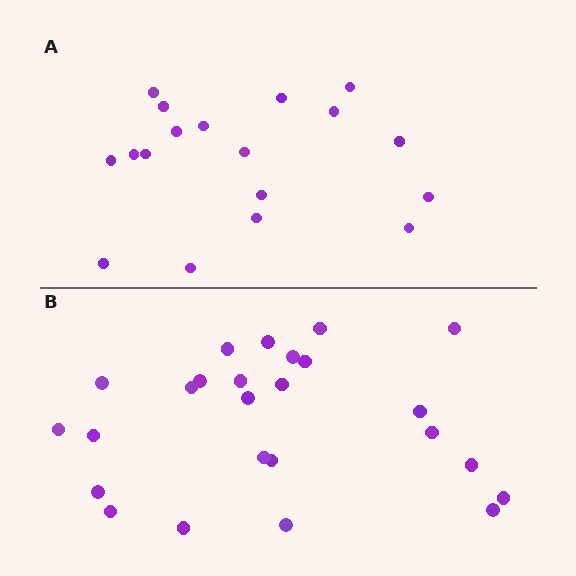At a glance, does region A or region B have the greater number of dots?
Region B (the bottom region) has more dots.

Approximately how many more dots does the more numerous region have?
Region B has roughly 8 or so more dots than region A.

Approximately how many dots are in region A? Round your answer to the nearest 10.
About 20 dots. (The exact count is 18, which rounds to 20.)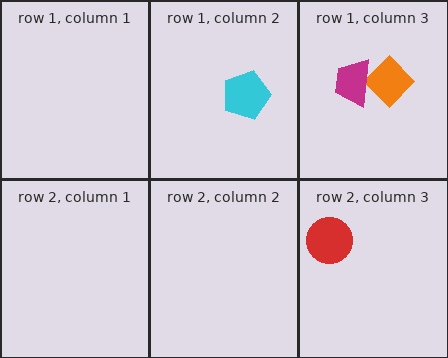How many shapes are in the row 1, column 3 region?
2.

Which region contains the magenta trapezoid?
The row 1, column 3 region.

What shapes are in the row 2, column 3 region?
The red circle.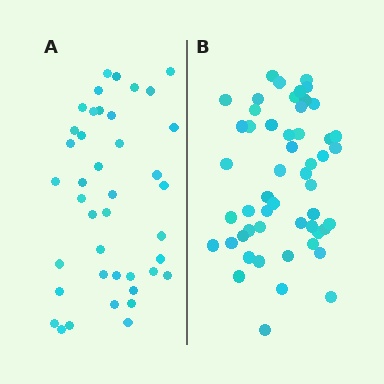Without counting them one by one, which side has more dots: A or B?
Region B (the right region) has more dots.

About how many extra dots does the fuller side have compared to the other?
Region B has roughly 12 or so more dots than region A.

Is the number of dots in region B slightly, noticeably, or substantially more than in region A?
Region B has noticeably more, but not dramatically so. The ratio is roughly 1.3 to 1.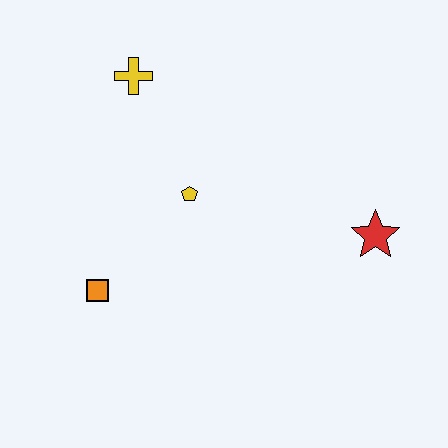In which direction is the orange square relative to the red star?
The orange square is to the left of the red star.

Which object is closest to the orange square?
The yellow pentagon is closest to the orange square.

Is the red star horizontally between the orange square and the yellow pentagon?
No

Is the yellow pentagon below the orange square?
No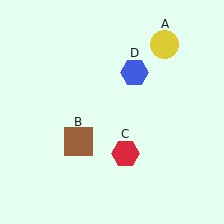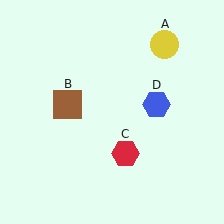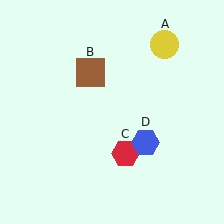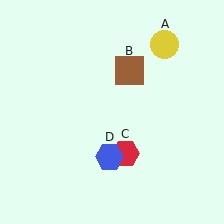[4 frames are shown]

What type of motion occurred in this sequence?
The brown square (object B), blue hexagon (object D) rotated clockwise around the center of the scene.